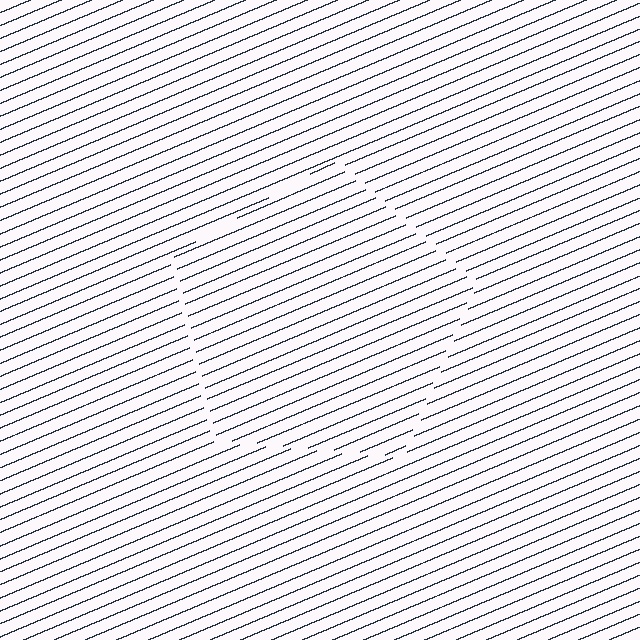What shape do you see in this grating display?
An illusory pentagon. The interior of the shape contains the same grating, shifted by half a period — the contour is defined by the phase discontinuity where line-ends from the inner and outer gratings abut.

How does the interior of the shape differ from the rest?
The interior of the shape contains the same grating, shifted by half a period — the contour is defined by the phase discontinuity where line-ends from the inner and outer gratings abut.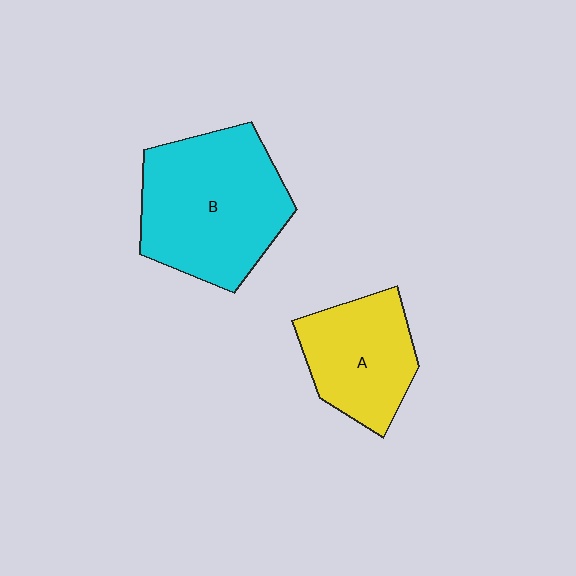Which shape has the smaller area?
Shape A (yellow).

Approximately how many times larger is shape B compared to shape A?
Approximately 1.6 times.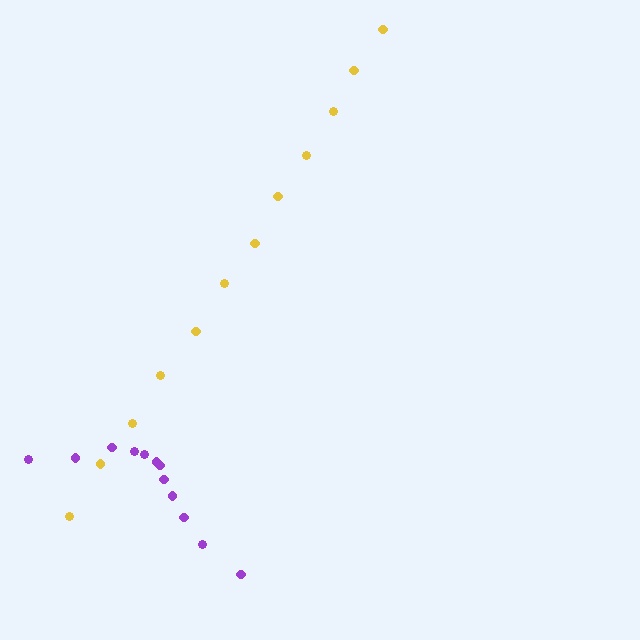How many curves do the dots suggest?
There are 2 distinct paths.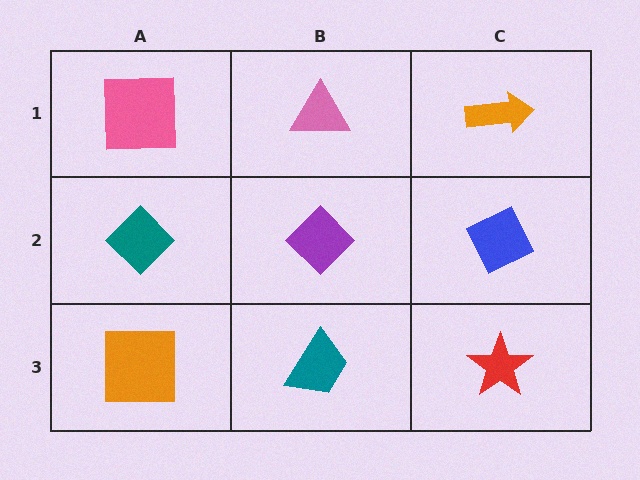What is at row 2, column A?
A teal diamond.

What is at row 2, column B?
A purple diamond.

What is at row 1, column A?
A pink square.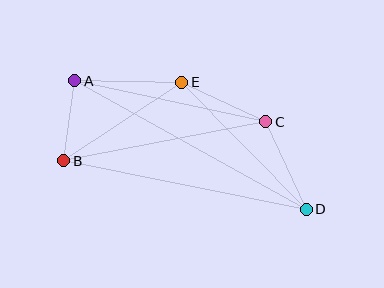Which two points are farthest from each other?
Points A and D are farthest from each other.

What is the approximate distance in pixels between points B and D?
The distance between B and D is approximately 247 pixels.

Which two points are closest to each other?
Points A and B are closest to each other.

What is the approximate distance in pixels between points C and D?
The distance between C and D is approximately 96 pixels.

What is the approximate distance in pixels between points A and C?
The distance between A and C is approximately 196 pixels.